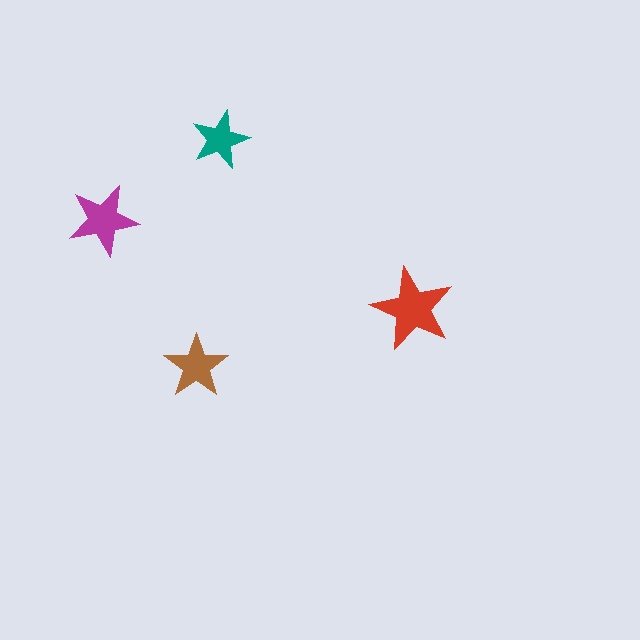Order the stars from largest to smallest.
the red one, the magenta one, the brown one, the teal one.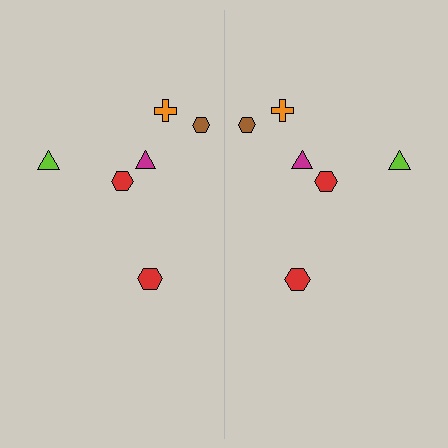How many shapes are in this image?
There are 12 shapes in this image.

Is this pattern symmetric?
Yes, this pattern has bilateral (reflection) symmetry.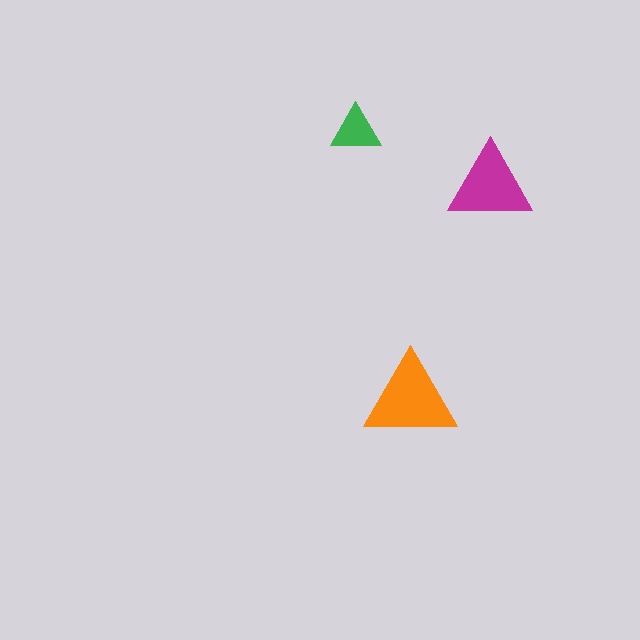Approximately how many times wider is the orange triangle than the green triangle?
About 2 times wider.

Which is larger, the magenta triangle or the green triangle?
The magenta one.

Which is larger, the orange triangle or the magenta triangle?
The orange one.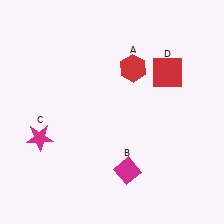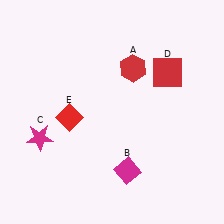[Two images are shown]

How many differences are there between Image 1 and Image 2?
There is 1 difference between the two images.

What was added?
A red diamond (E) was added in Image 2.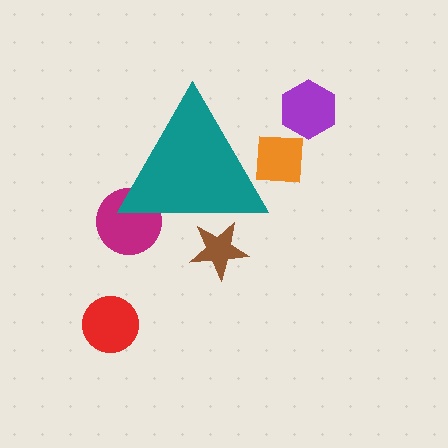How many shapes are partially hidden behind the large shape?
3 shapes are partially hidden.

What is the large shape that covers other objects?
A teal triangle.